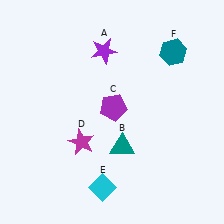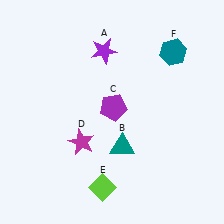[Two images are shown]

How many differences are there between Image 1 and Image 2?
There is 1 difference between the two images.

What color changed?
The diamond (E) changed from cyan in Image 1 to lime in Image 2.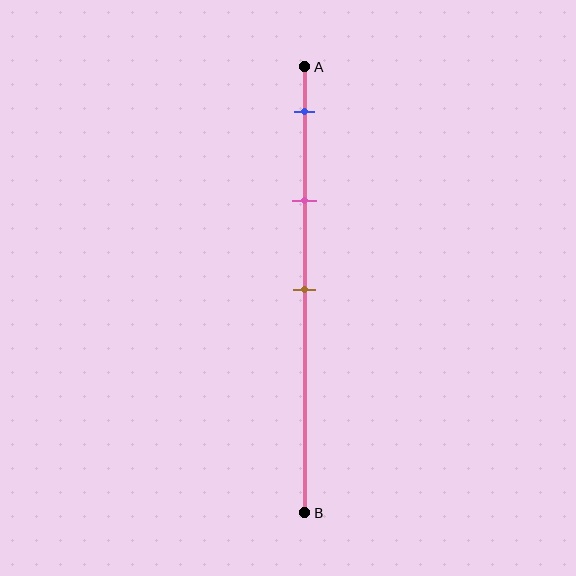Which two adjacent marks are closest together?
The blue and pink marks are the closest adjacent pair.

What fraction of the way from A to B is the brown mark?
The brown mark is approximately 50% (0.5) of the way from A to B.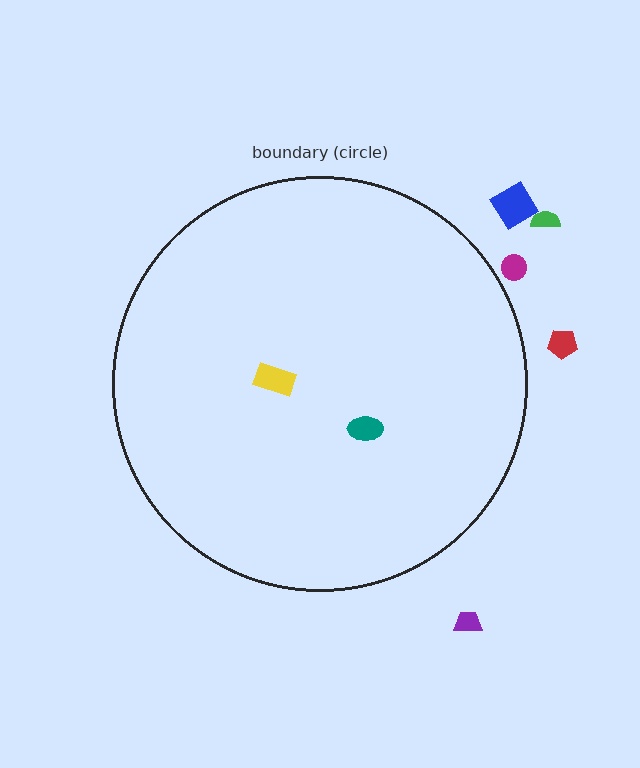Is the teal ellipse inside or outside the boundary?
Inside.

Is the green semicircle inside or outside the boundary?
Outside.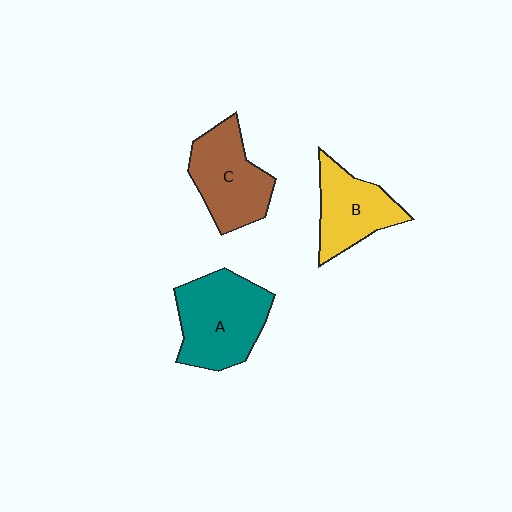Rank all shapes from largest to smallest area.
From largest to smallest: A (teal), C (brown), B (yellow).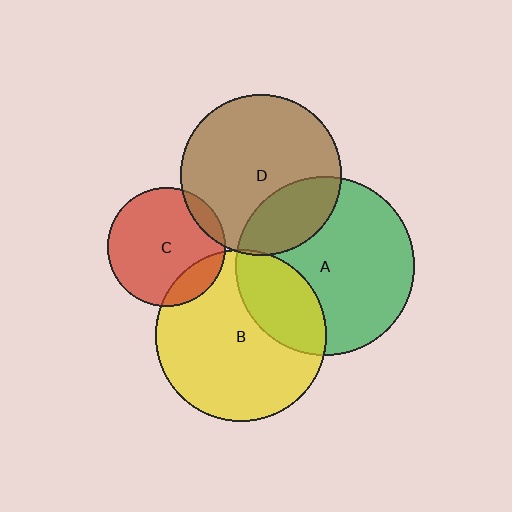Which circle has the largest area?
Circle A (green).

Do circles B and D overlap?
Yes.